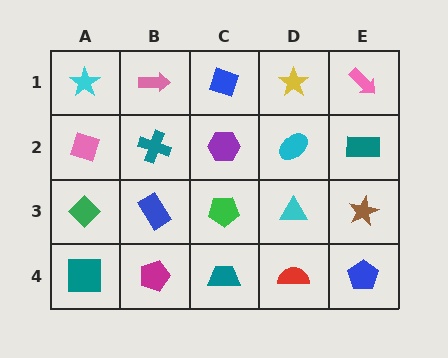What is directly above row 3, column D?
A cyan ellipse.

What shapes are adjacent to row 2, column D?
A yellow star (row 1, column D), a cyan triangle (row 3, column D), a purple hexagon (row 2, column C), a teal rectangle (row 2, column E).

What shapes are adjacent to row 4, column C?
A green pentagon (row 3, column C), a magenta pentagon (row 4, column B), a red semicircle (row 4, column D).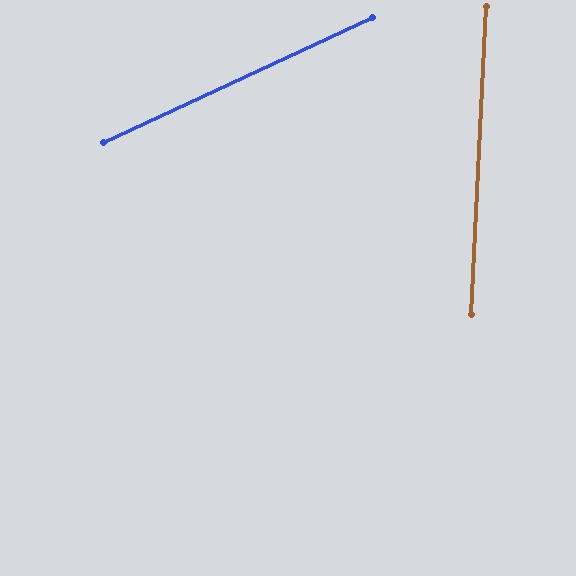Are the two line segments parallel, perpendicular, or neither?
Neither parallel nor perpendicular — they differ by about 62°.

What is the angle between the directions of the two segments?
Approximately 62 degrees.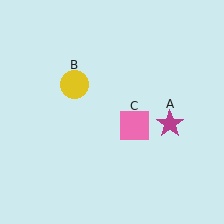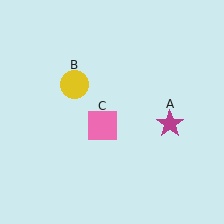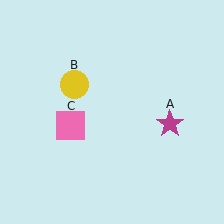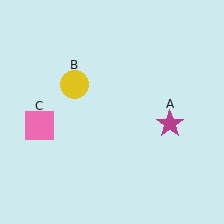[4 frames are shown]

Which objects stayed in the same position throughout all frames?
Magenta star (object A) and yellow circle (object B) remained stationary.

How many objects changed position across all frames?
1 object changed position: pink square (object C).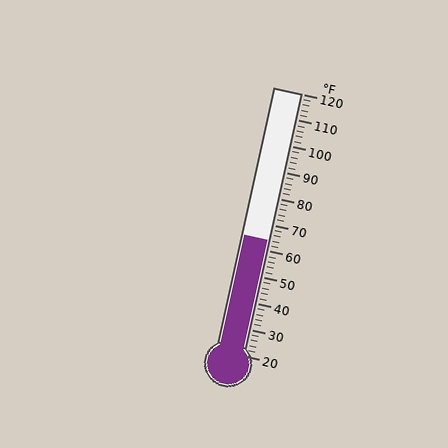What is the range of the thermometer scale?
The thermometer scale ranges from 20°F to 120°F.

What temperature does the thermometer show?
The thermometer shows approximately 64°F.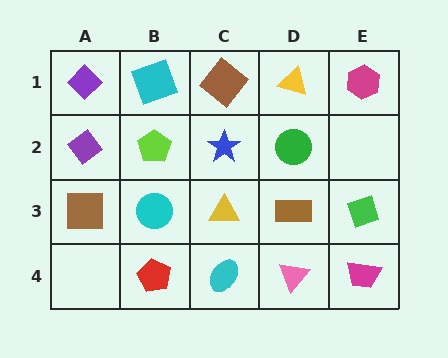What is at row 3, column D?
A brown rectangle.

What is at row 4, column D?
A pink triangle.